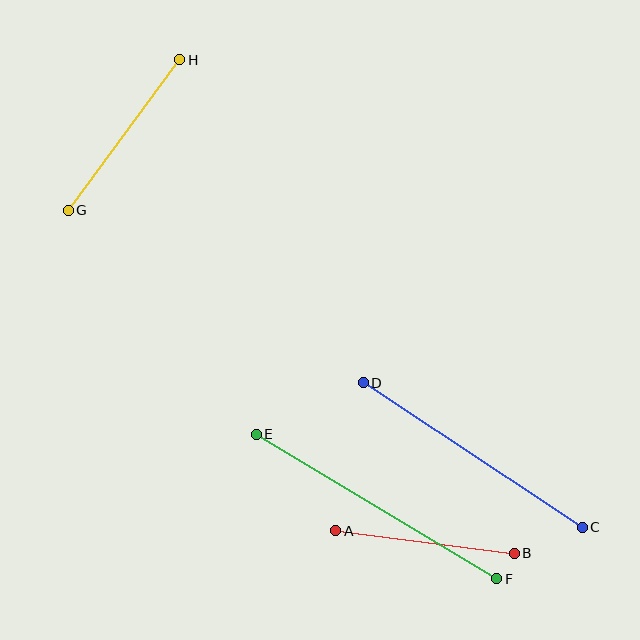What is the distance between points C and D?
The distance is approximately 262 pixels.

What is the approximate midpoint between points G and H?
The midpoint is at approximately (124, 135) pixels.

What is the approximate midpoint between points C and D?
The midpoint is at approximately (473, 455) pixels.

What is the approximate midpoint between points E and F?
The midpoint is at approximately (376, 506) pixels.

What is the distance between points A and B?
The distance is approximately 180 pixels.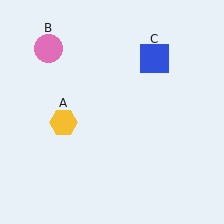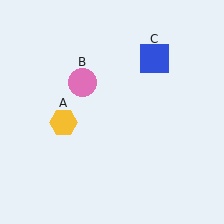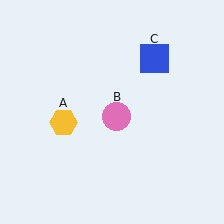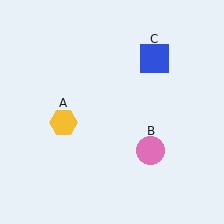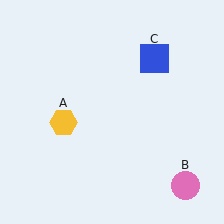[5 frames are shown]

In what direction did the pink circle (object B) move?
The pink circle (object B) moved down and to the right.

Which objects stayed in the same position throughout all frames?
Yellow hexagon (object A) and blue square (object C) remained stationary.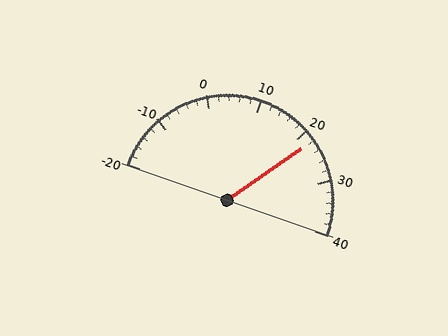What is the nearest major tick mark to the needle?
The nearest major tick mark is 20.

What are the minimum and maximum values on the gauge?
The gauge ranges from -20 to 40.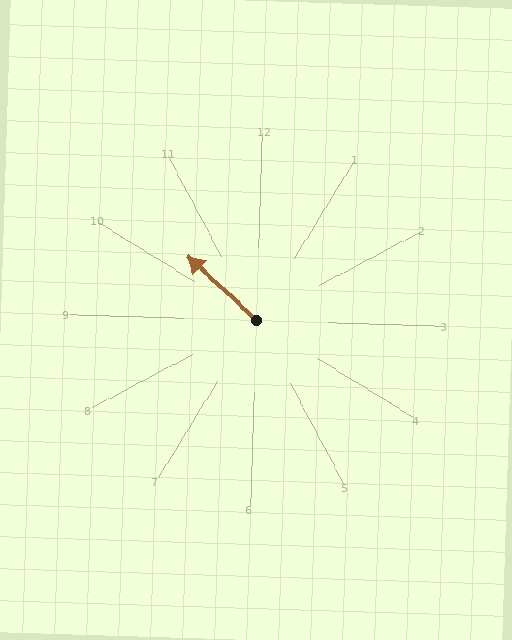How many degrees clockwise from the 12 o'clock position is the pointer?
Approximately 311 degrees.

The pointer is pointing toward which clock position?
Roughly 10 o'clock.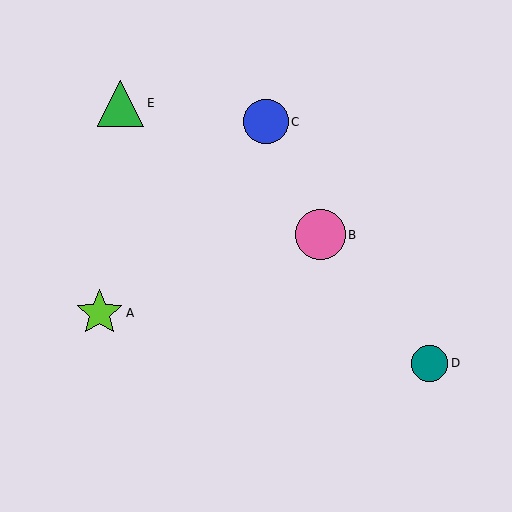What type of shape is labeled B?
Shape B is a pink circle.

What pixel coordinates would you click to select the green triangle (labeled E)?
Click at (121, 103) to select the green triangle E.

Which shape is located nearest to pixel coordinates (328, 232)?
The pink circle (labeled B) at (320, 235) is nearest to that location.